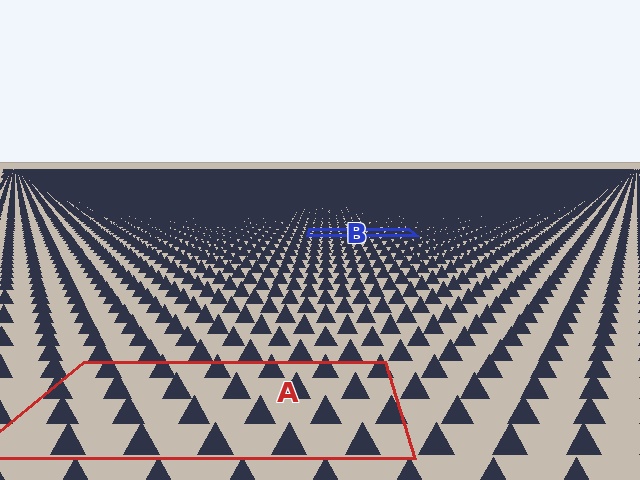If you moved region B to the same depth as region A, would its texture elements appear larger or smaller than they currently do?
They would appear larger. At a closer depth, the same texture elements are projected at a bigger on-screen size.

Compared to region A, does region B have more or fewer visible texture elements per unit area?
Region B has more texture elements per unit area — they are packed more densely because it is farther away.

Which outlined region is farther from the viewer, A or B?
Region B is farther from the viewer — the texture elements inside it appear smaller and more densely packed.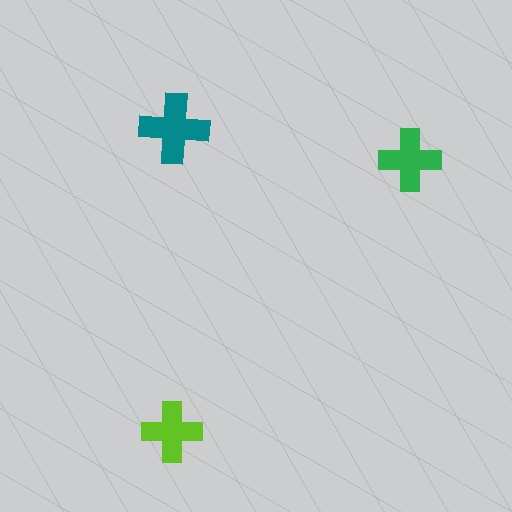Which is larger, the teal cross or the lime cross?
The teal one.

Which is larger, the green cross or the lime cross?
The green one.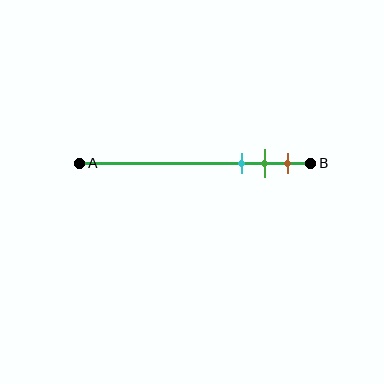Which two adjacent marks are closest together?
The green and brown marks are the closest adjacent pair.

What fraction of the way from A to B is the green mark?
The green mark is approximately 80% (0.8) of the way from A to B.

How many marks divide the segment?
There are 3 marks dividing the segment.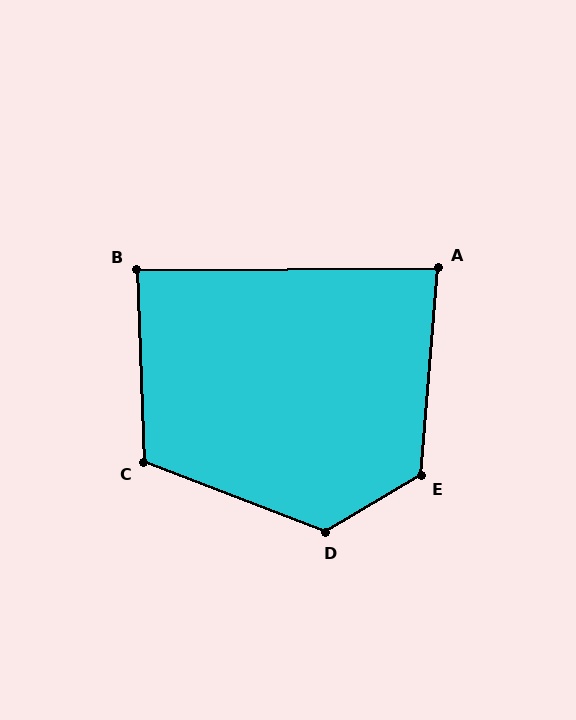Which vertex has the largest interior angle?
D, at approximately 128 degrees.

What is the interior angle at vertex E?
Approximately 125 degrees (obtuse).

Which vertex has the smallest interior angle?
A, at approximately 85 degrees.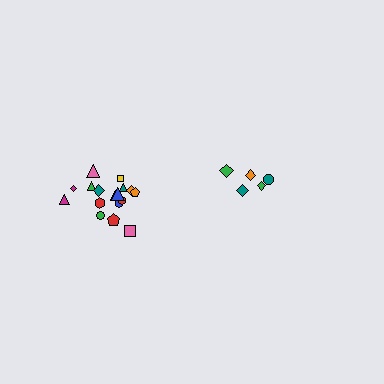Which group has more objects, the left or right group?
The left group.